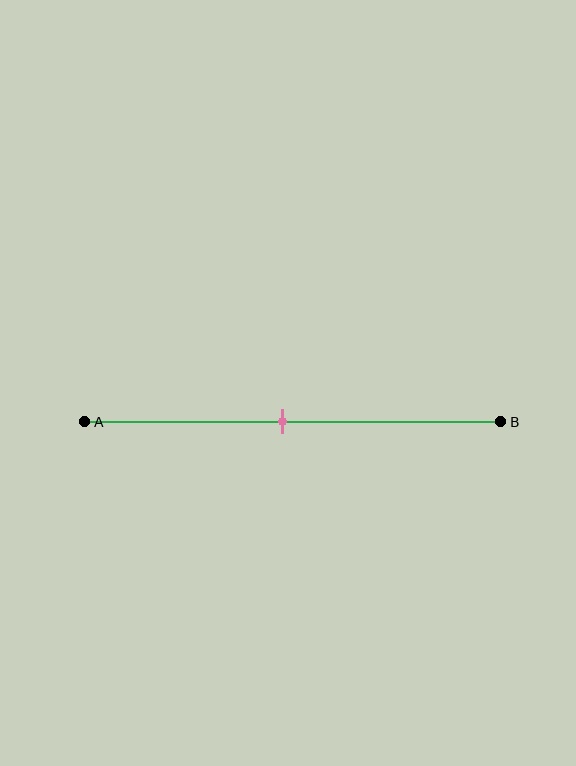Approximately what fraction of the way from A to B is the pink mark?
The pink mark is approximately 50% of the way from A to B.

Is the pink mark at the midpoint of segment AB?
Yes, the mark is approximately at the midpoint.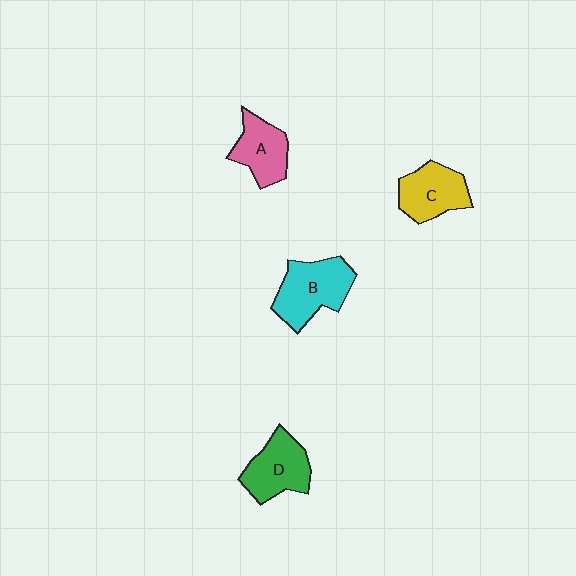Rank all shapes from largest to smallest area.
From largest to smallest: B (cyan), D (green), C (yellow), A (pink).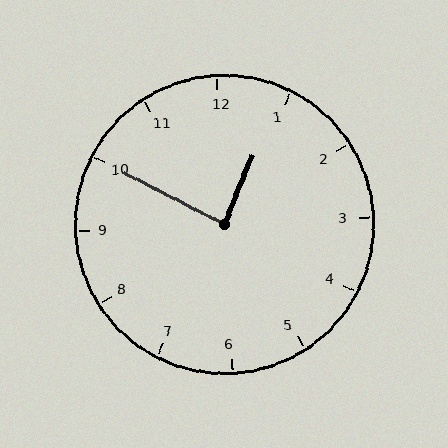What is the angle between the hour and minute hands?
Approximately 85 degrees.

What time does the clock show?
12:50.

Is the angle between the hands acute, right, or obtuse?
It is right.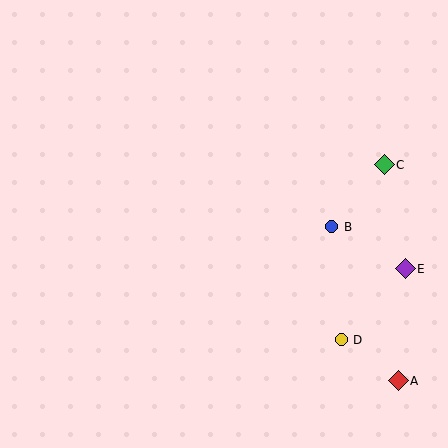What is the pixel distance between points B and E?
The distance between B and E is 85 pixels.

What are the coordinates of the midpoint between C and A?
The midpoint between C and A is at (391, 273).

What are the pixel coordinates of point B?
Point B is at (332, 227).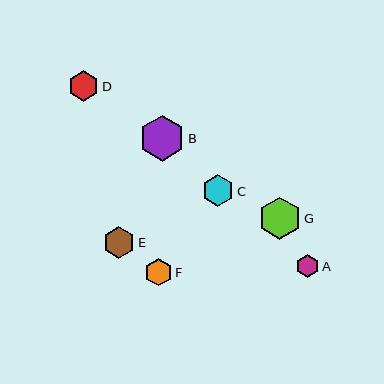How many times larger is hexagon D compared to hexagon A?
Hexagon D is approximately 1.4 times the size of hexagon A.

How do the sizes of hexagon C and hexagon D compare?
Hexagon C and hexagon D are approximately the same size.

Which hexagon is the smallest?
Hexagon A is the smallest with a size of approximately 22 pixels.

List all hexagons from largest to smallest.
From largest to smallest: B, G, E, C, D, F, A.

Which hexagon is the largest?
Hexagon B is the largest with a size of approximately 46 pixels.